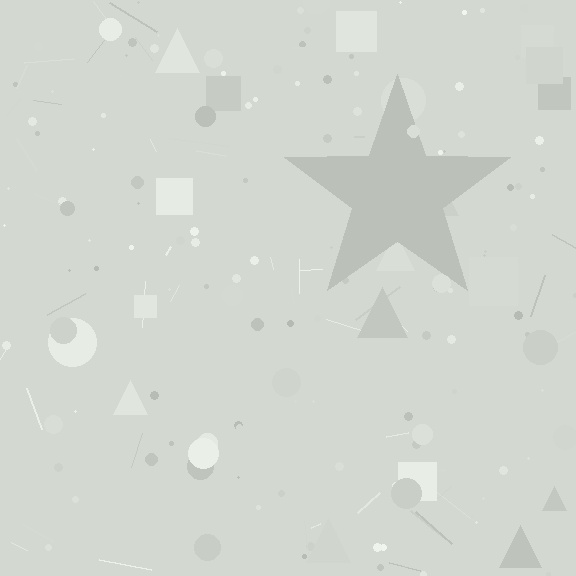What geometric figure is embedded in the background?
A star is embedded in the background.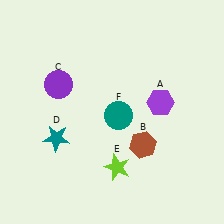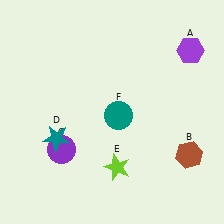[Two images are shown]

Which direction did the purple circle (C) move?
The purple circle (C) moved down.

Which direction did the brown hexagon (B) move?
The brown hexagon (B) moved right.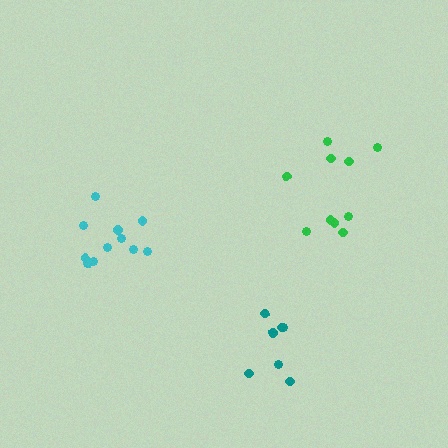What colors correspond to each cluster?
The clusters are colored: green, teal, cyan.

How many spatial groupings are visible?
There are 3 spatial groupings.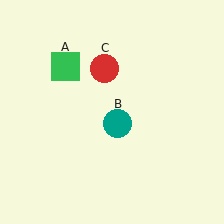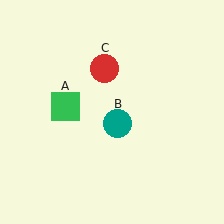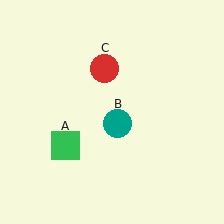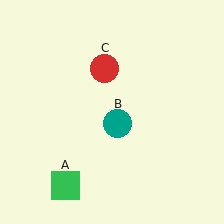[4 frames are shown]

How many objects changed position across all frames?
1 object changed position: green square (object A).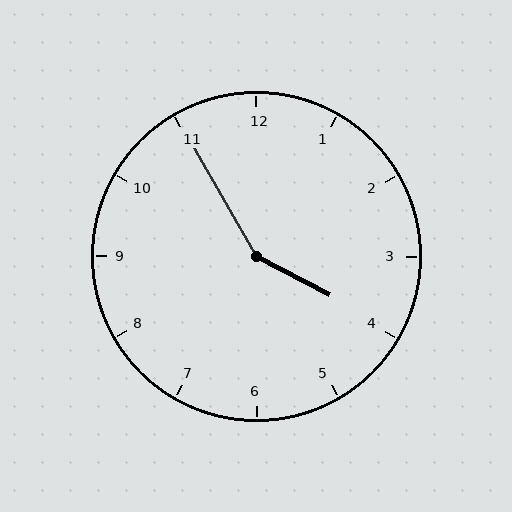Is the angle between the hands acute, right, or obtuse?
It is obtuse.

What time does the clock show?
3:55.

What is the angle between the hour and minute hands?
Approximately 148 degrees.